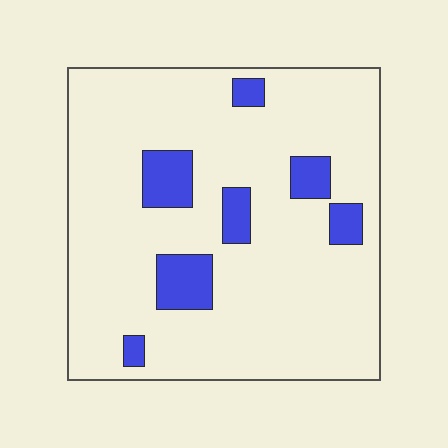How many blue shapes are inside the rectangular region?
7.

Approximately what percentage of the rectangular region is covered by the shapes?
Approximately 15%.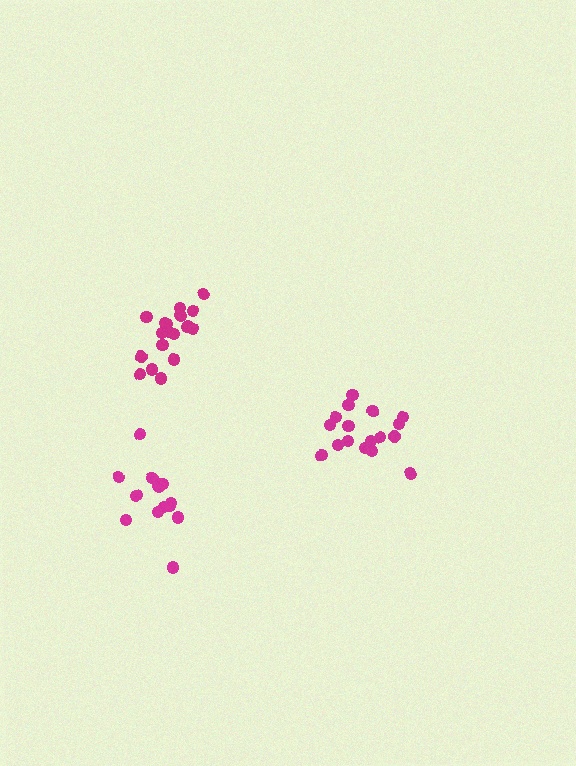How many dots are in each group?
Group 1: 17 dots, Group 2: 15 dots, Group 3: 20 dots (52 total).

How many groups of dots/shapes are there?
There are 3 groups.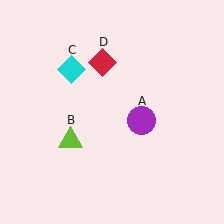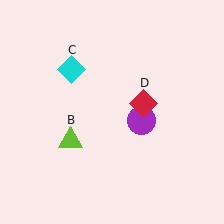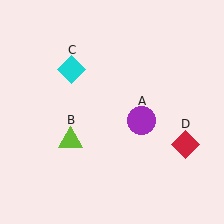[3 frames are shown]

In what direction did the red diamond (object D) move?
The red diamond (object D) moved down and to the right.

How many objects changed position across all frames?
1 object changed position: red diamond (object D).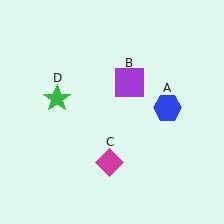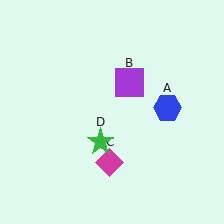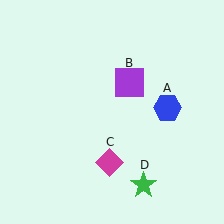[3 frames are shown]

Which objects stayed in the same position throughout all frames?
Blue hexagon (object A) and purple square (object B) and magenta diamond (object C) remained stationary.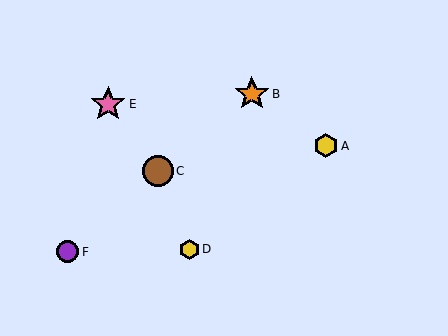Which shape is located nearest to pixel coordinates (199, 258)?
The yellow hexagon (labeled D) at (189, 249) is nearest to that location.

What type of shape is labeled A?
Shape A is a yellow hexagon.